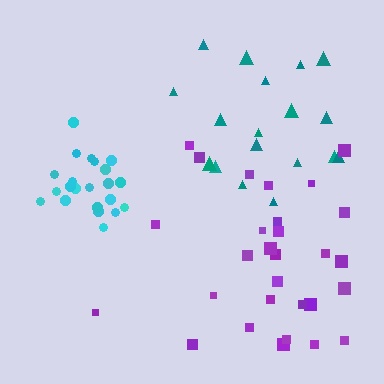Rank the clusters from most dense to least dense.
cyan, purple, teal.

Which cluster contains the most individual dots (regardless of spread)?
Purple (29).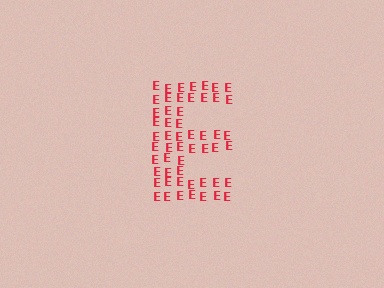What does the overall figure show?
The overall figure shows the letter E.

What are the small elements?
The small elements are letter E's.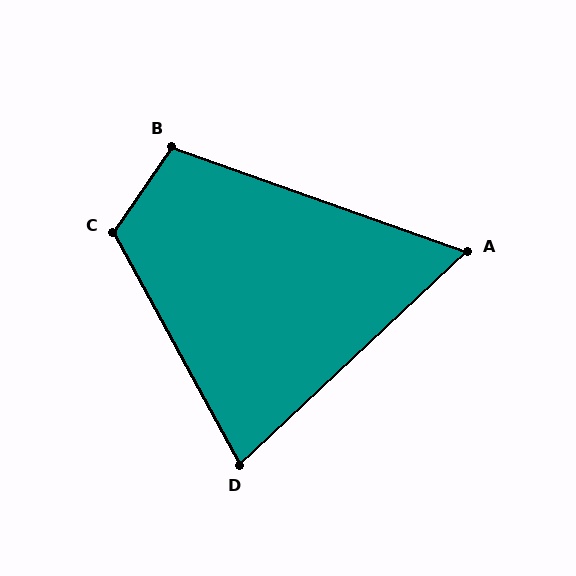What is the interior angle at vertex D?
Approximately 75 degrees (acute).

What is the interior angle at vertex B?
Approximately 105 degrees (obtuse).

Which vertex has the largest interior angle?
C, at approximately 117 degrees.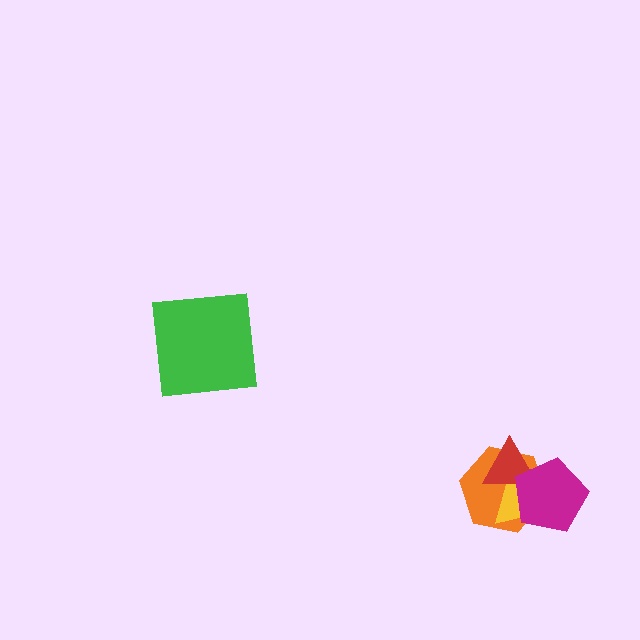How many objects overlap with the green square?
0 objects overlap with the green square.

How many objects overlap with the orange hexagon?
3 objects overlap with the orange hexagon.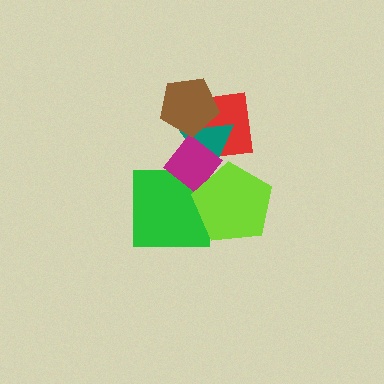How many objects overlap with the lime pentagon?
3 objects overlap with the lime pentagon.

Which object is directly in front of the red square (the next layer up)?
The teal triangle is directly in front of the red square.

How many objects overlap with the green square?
2 objects overlap with the green square.